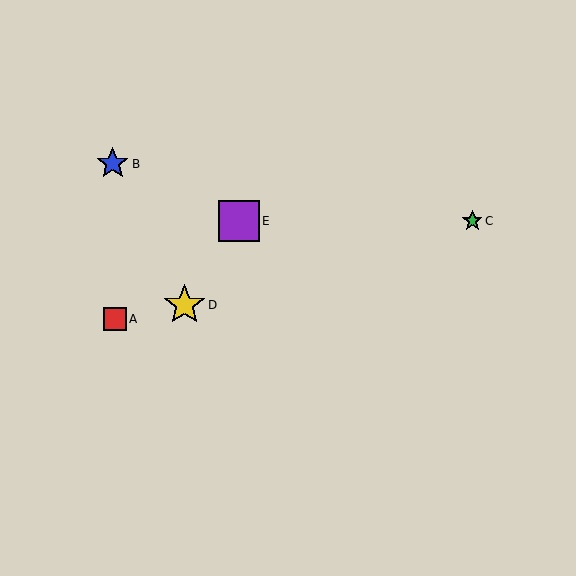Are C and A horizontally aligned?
No, C is at y≈221 and A is at y≈319.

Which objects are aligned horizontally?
Objects C, E are aligned horizontally.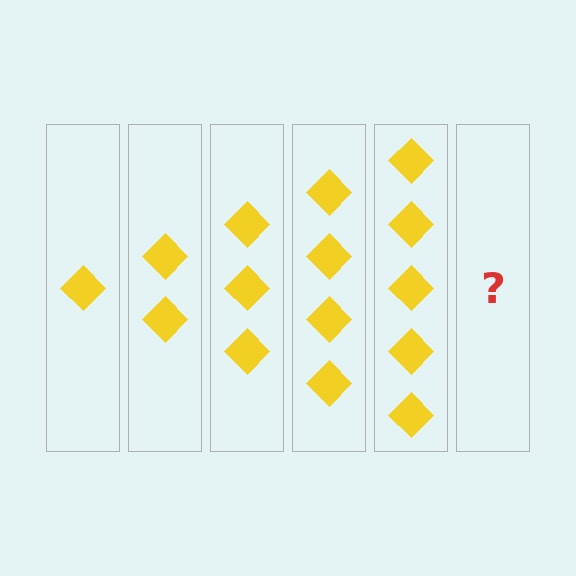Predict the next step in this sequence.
The next step is 6 diamonds.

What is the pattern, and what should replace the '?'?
The pattern is that each step adds one more diamond. The '?' should be 6 diamonds.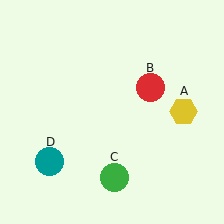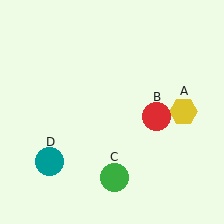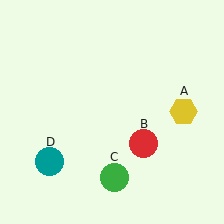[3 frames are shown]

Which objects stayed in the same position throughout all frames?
Yellow hexagon (object A) and green circle (object C) and teal circle (object D) remained stationary.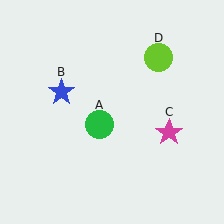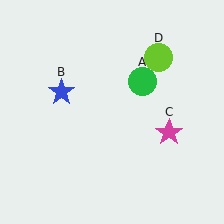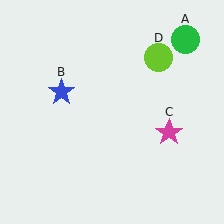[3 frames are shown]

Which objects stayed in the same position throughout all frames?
Blue star (object B) and magenta star (object C) and lime circle (object D) remained stationary.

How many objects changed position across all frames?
1 object changed position: green circle (object A).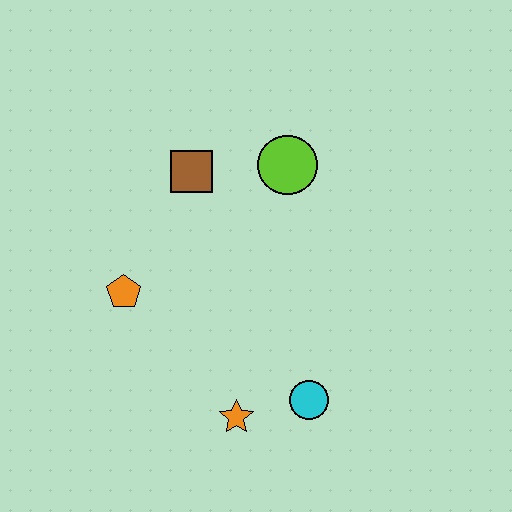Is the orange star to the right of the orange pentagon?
Yes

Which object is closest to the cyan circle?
The orange star is closest to the cyan circle.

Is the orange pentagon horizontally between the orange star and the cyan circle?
No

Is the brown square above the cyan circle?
Yes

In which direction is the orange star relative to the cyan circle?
The orange star is to the left of the cyan circle.